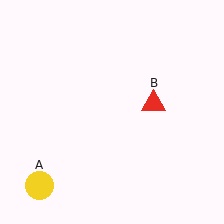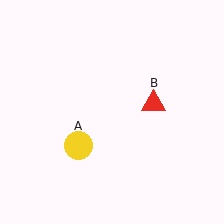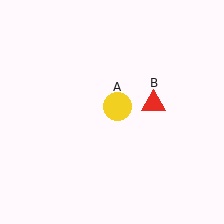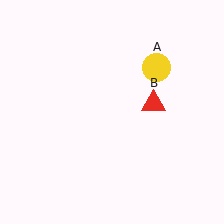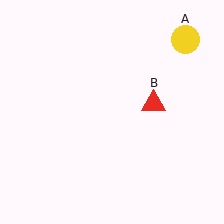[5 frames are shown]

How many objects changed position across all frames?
1 object changed position: yellow circle (object A).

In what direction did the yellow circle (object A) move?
The yellow circle (object A) moved up and to the right.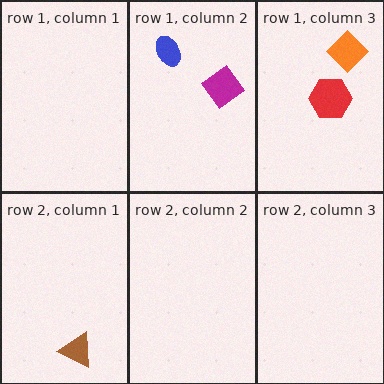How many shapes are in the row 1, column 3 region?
2.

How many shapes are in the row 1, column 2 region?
2.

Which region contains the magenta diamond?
The row 1, column 2 region.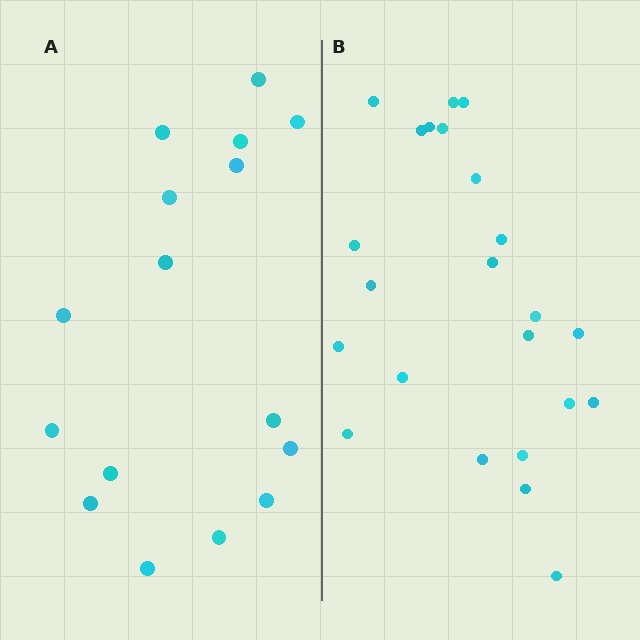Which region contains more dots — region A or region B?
Region B (the right region) has more dots.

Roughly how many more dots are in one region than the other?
Region B has roughly 8 or so more dots than region A.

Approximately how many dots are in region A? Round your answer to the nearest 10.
About 20 dots. (The exact count is 16, which rounds to 20.)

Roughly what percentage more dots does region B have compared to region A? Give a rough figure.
About 45% more.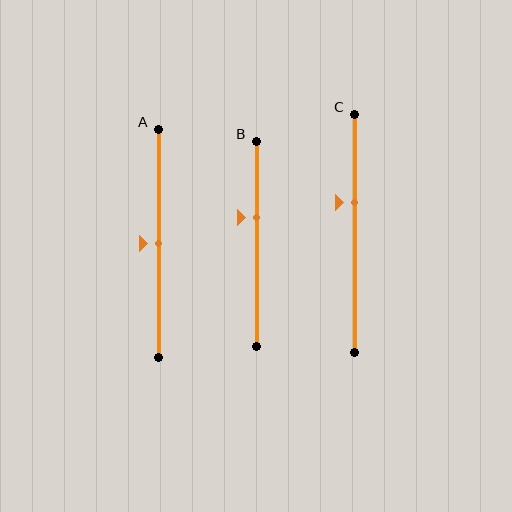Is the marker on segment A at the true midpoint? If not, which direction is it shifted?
Yes, the marker on segment A is at the true midpoint.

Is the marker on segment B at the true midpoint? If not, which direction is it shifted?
No, the marker on segment B is shifted upward by about 13% of the segment length.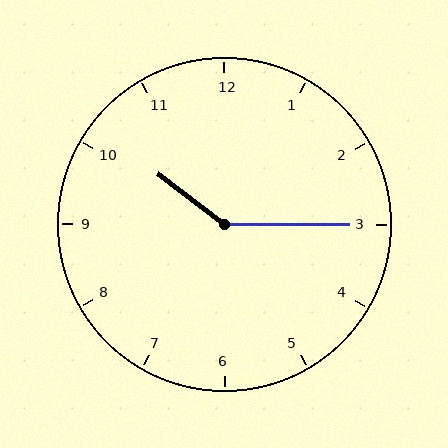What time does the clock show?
10:15.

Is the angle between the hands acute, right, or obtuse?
It is obtuse.